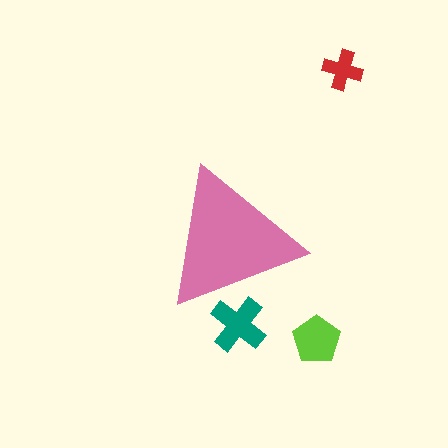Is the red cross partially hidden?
No, the red cross is fully visible.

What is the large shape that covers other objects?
A pink triangle.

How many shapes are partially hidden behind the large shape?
1 shape is partially hidden.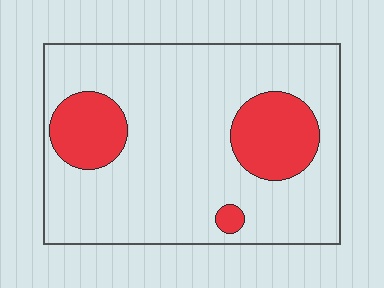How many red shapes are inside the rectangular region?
3.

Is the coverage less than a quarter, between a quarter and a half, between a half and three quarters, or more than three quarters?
Less than a quarter.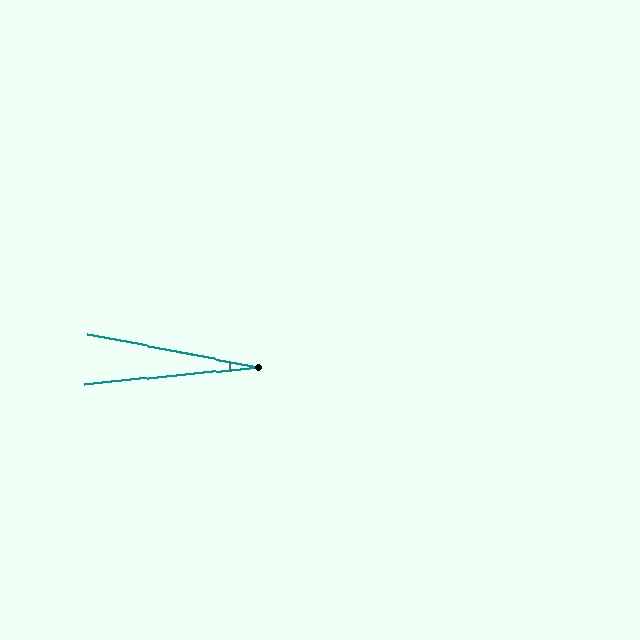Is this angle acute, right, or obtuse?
It is acute.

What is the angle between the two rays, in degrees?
Approximately 16 degrees.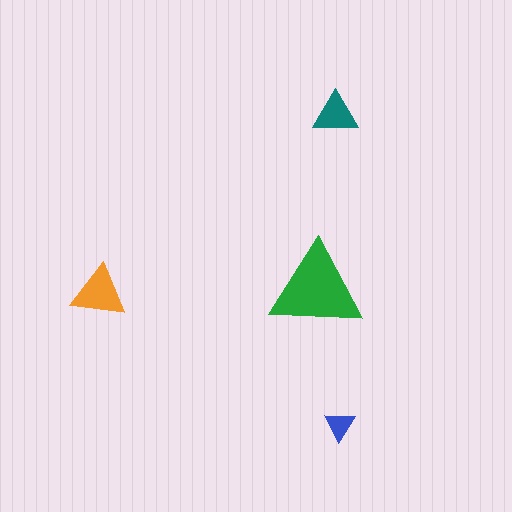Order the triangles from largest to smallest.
the green one, the orange one, the teal one, the blue one.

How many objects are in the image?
There are 4 objects in the image.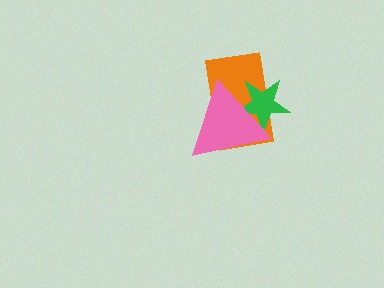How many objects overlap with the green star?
2 objects overlap with the green star.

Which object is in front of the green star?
The pink triangle is in front of the green star.